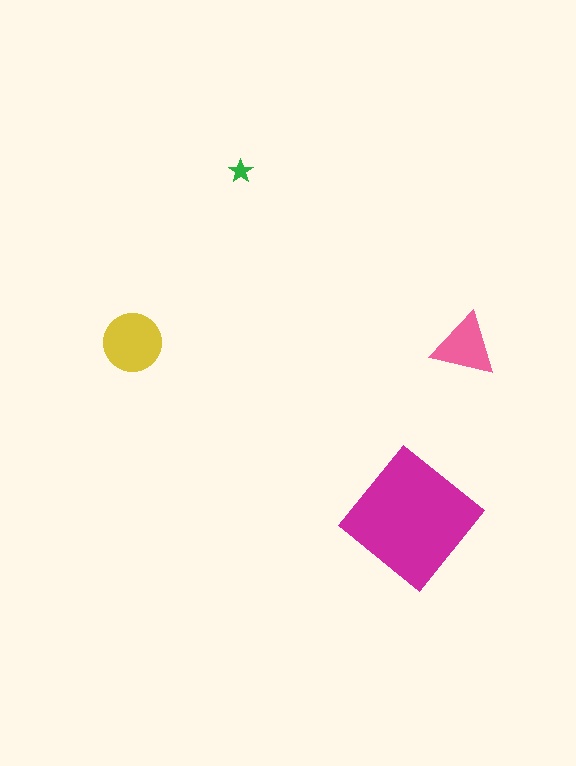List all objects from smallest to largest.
The green star, the pink triangle, the yellow circle, the magenta diamond.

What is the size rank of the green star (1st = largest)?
4th.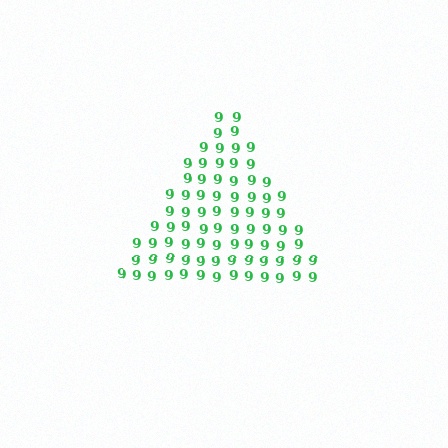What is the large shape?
The large shape is a triangle.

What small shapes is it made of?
It is made of small digit 9's.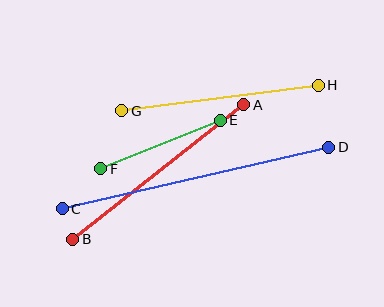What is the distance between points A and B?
The distance is approximately 218 pixels.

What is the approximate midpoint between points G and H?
The midpoint is at approximately (220, 98) pixels.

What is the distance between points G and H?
The distance is approximately 198 pixels.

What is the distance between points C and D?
The distance is approximately 274 pixels.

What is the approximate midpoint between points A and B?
The midpoint is at approximately (158, 172) pixels.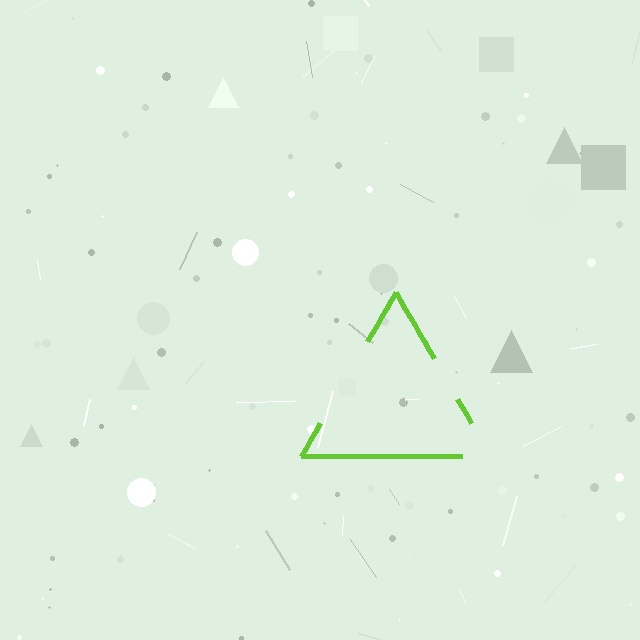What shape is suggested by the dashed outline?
The dashed outline suggests a triangle.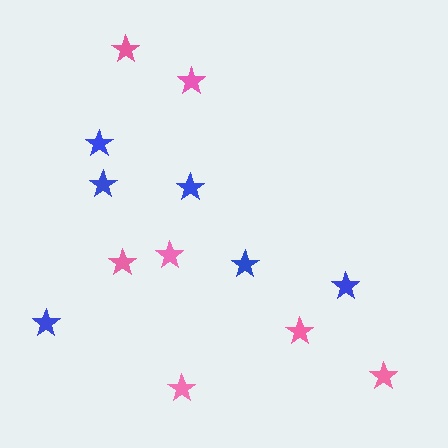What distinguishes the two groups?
There are 2 groups: one group of blue stars (6) and one group of pink stars (7).